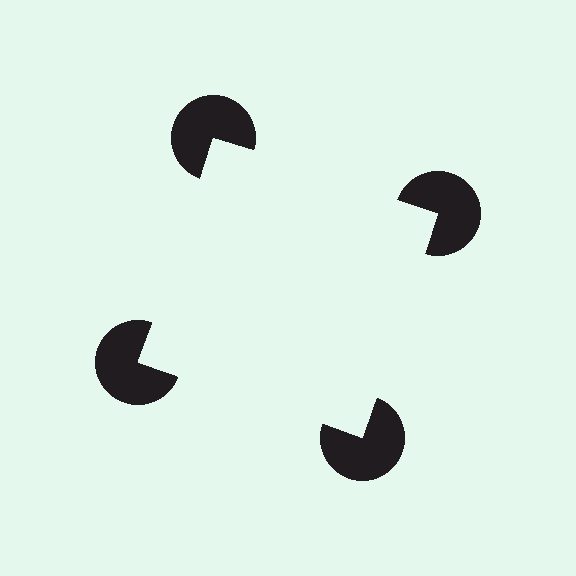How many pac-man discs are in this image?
There are 4 — one at each vertex of the illusory square.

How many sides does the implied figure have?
4 sides.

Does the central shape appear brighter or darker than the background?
It typically appears slightly brighter than the background, even though no actual brightness change is drawn.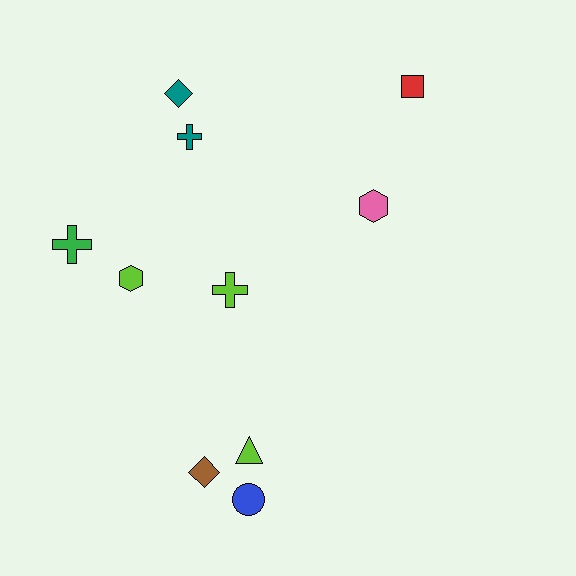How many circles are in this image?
There is 1 circle.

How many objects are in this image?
There are 10 objects.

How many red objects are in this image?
There is 1 red object.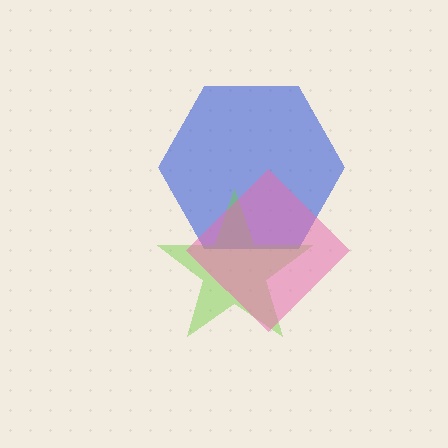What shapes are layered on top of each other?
The layered shapes are: a blue hexagon, a lime star, a pink diamond.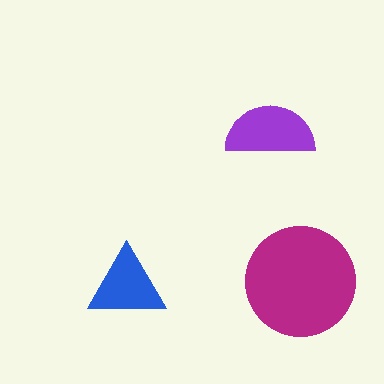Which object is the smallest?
The blue triangle.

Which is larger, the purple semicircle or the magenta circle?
The magenta circle.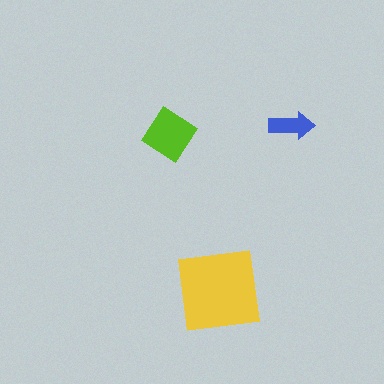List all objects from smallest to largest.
The blue arrow, the lime diamond, the yellow square.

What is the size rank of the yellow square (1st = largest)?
1st.